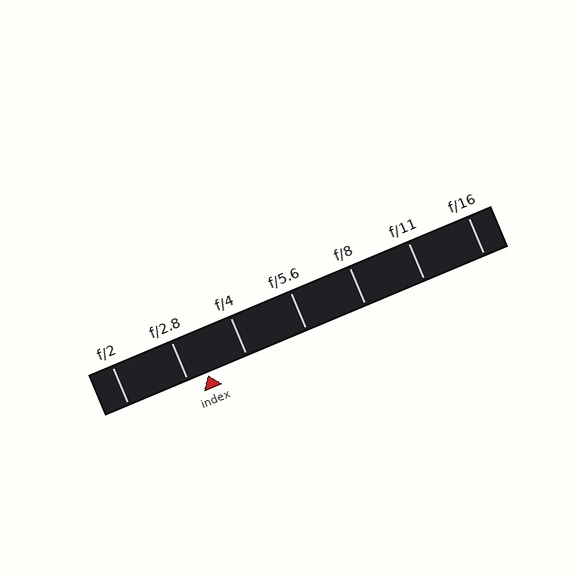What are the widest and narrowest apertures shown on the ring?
The widest aperture shown is f/2 and the narrowest is f/16.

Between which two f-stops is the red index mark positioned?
The index mark is between f/2.8 and f/4.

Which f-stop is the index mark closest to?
The index mark is closest to f/2.8.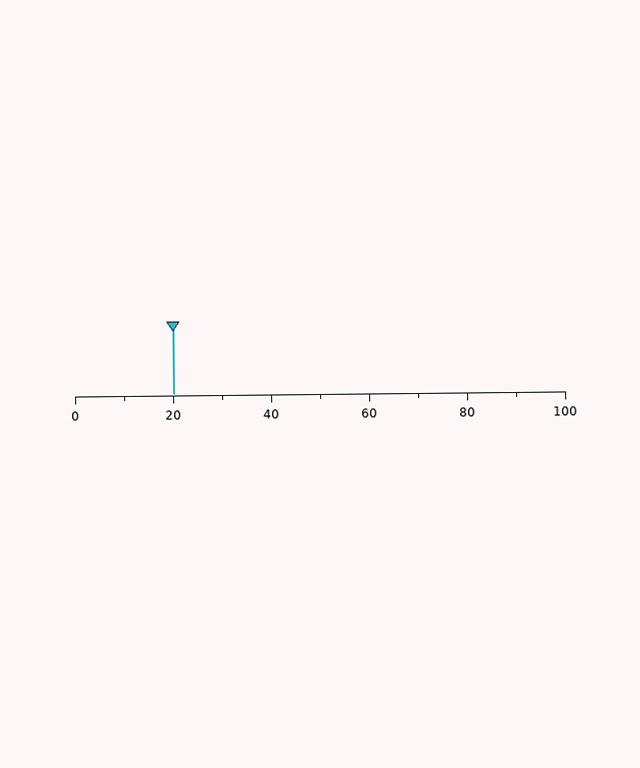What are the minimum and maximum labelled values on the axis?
The axis runs from 0 to 100.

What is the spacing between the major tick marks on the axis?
The major ticks are spaced 20 apart.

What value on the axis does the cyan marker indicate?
The marker indicates approximately 20.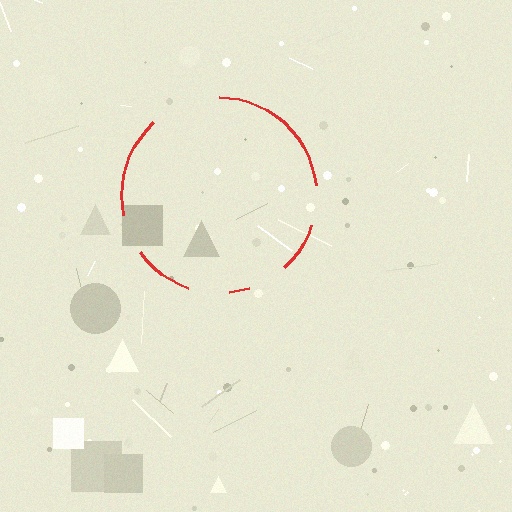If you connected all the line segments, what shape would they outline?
They would outline a circle.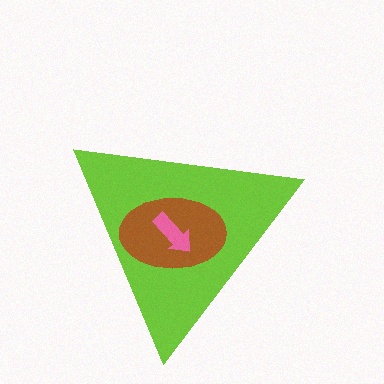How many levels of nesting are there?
3.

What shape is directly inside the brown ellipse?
The pink arrow.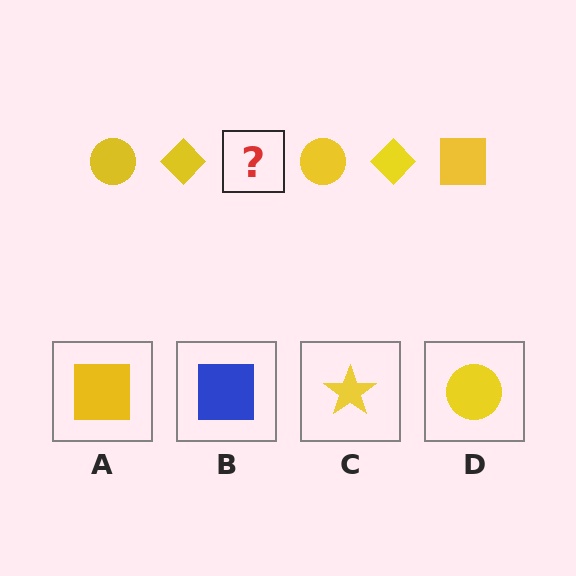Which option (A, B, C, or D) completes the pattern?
A.